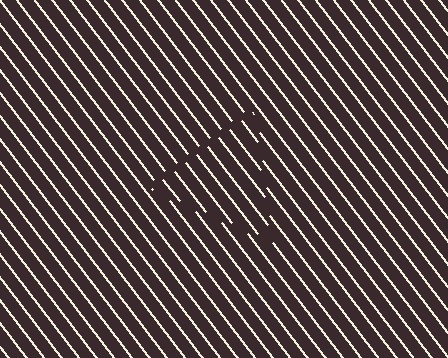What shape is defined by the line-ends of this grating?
An illusory triangle. The interior of the shape contains the same grating, shifted by half a period — the contour is defined by the phase discontinuity where line-ends from the inner and outer gratings abut.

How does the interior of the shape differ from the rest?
The interior of the shape contains the same grating, shifted by half a period — the contour is defined by the phase discontinuity where line-ends from the inner and outer gratings abut.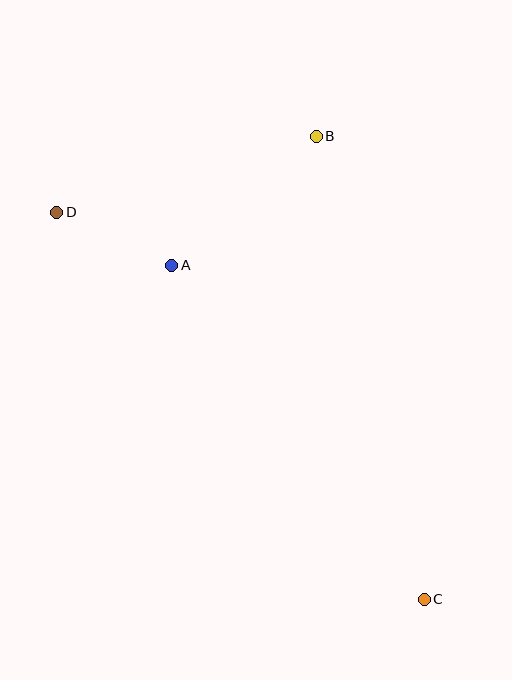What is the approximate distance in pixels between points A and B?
The distance between A and B is approximately 194 pixels.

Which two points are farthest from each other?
Points C and D are farthest from each other.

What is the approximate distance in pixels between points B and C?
The distance between B and C is approximately 475 pixels.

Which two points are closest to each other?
Points A and D are closest to each other.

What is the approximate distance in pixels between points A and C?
The distance between A and C is approximately 419 pixels.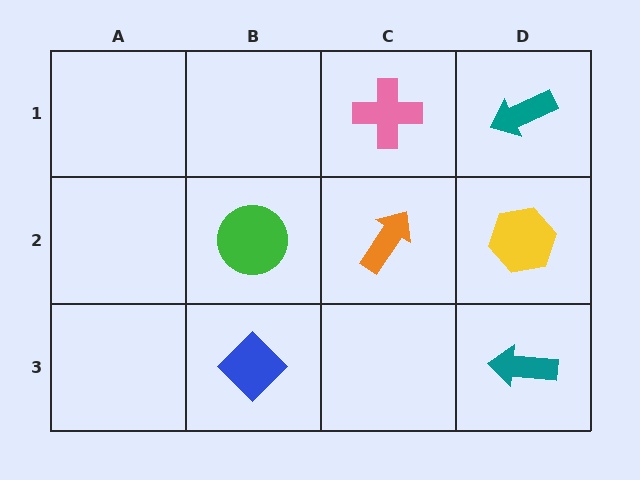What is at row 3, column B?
A blue diamond.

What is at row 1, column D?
A teal arrow.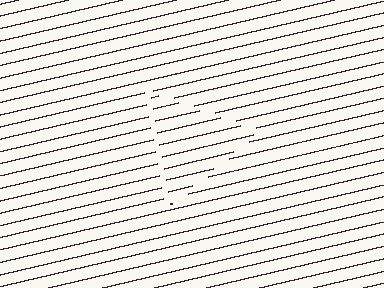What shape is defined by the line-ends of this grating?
An illusory triangle. The interior of the shape contains the same grating, shifted by half a period — the contour is defined by the phase discontinuity where line-ends from the inner and outer gratings abut.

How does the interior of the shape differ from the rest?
The interior of the shape contains the same grating, shifted by half a period — the contour is defined by the phase discontinuity where line-ends from the inner and outer gratings abut.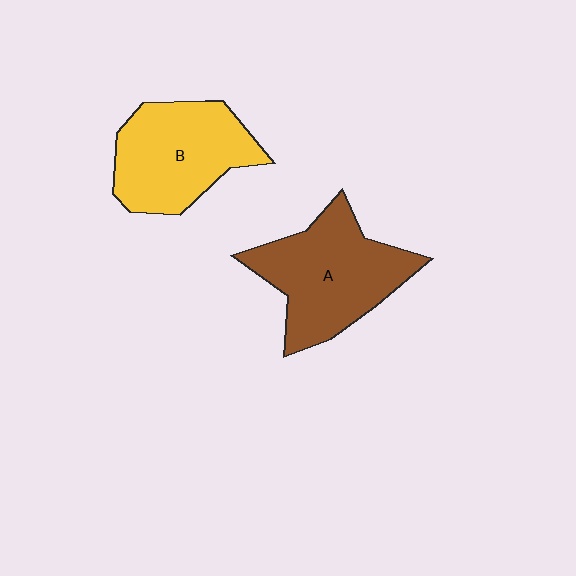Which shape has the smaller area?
Shape B (yellow).